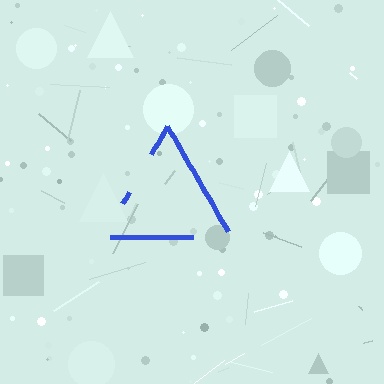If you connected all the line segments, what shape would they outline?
They would outline a triangle.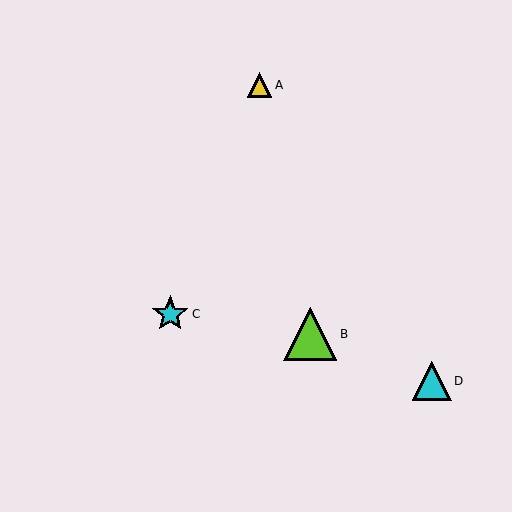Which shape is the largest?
The lime triangle (labeled B) is the largest.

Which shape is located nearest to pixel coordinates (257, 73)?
The yellow triangle (labeled A) at (260, 85) is nearest to that location.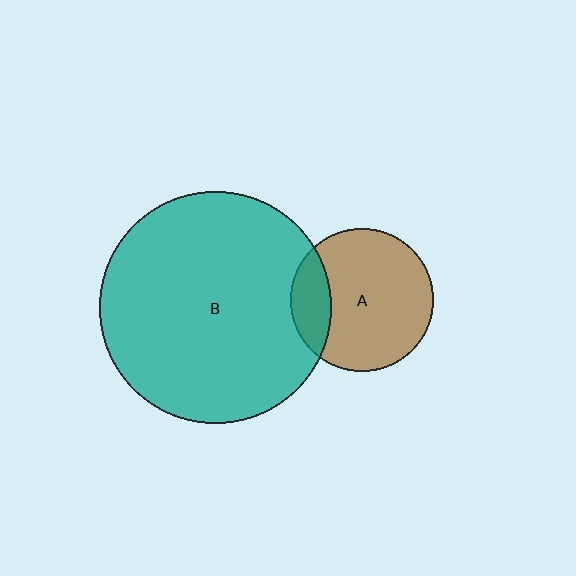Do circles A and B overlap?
Yes.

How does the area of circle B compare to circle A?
Approximately 2.6 times.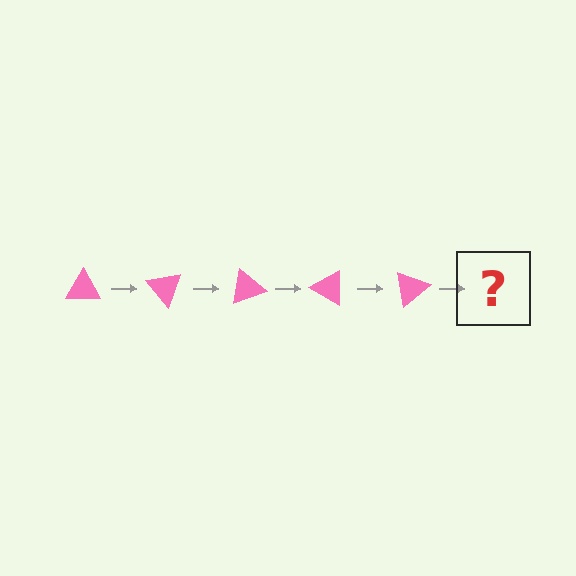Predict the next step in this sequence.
The next step is a pink triangle rotated 250 degrees.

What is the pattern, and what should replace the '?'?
The pattern is that the triangle rotates 50 degrees each step. The '?' should be a pink triangle rotated 250 degrees.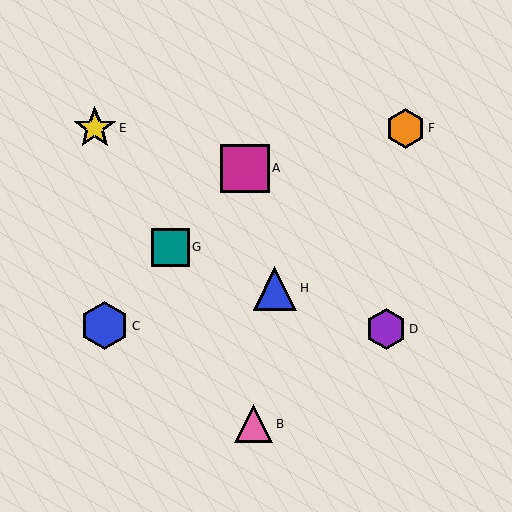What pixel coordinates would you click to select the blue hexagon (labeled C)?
Click at (105, 326) to select the blue hexagon C.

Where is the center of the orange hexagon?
The center of the orange hexagon is at (405, 128).